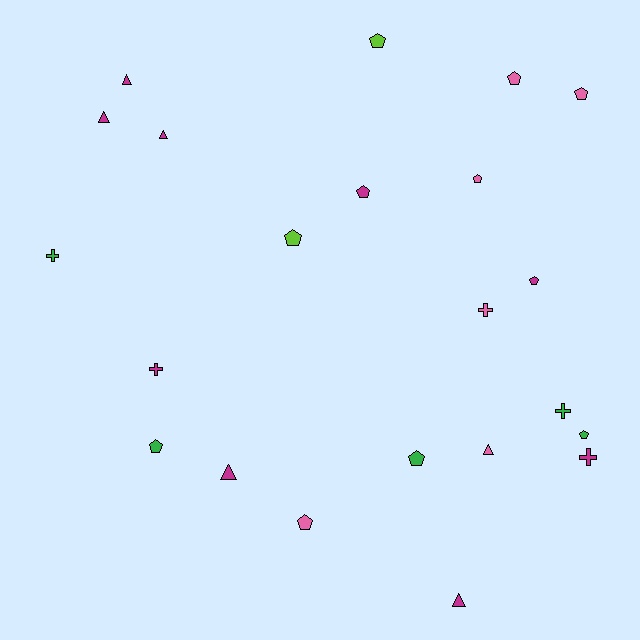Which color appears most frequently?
Magenta, with 9 objects.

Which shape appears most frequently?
Pentagon, with 11 objects.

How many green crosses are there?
There are 2 green crosses.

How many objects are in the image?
There are 22 objects.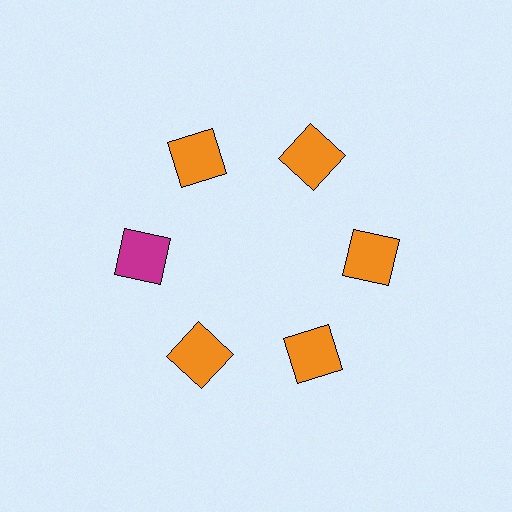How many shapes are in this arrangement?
There are 6 shapes arranged in a ring pattern.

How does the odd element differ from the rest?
It has a different color: magenta instead of orange.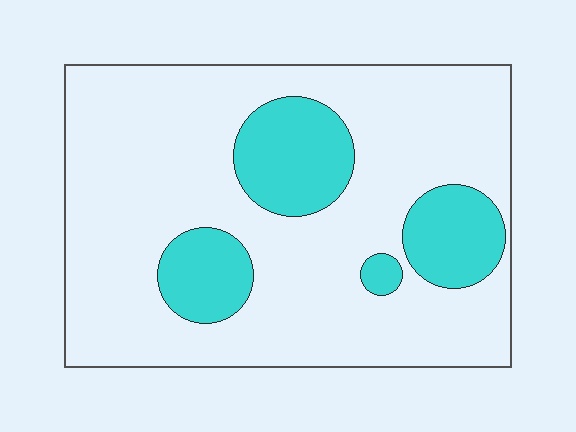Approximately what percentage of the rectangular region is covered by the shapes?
Approximately 20%.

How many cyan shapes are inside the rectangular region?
4.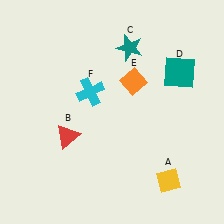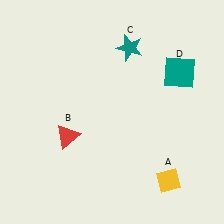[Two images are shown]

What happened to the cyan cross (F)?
The cyan cross (F) was removed in Image 2. It was in the top-left area of Image 1.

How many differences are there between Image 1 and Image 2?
There are 2 differences between the two images.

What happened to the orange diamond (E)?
The orange diamond (E) was removed in Image 2. It was in the top-right area of Image 1.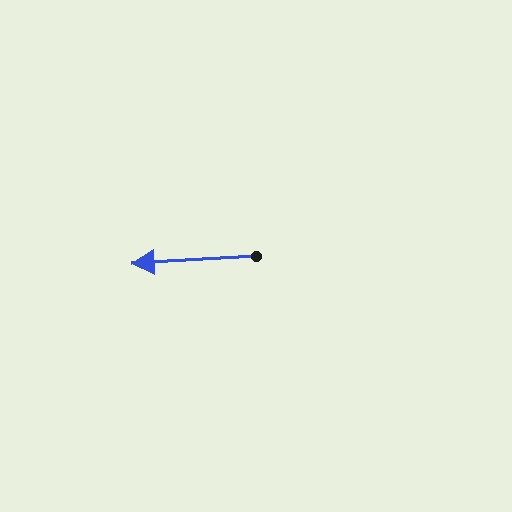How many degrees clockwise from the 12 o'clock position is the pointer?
Approximately 266 degrees.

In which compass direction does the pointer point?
West.